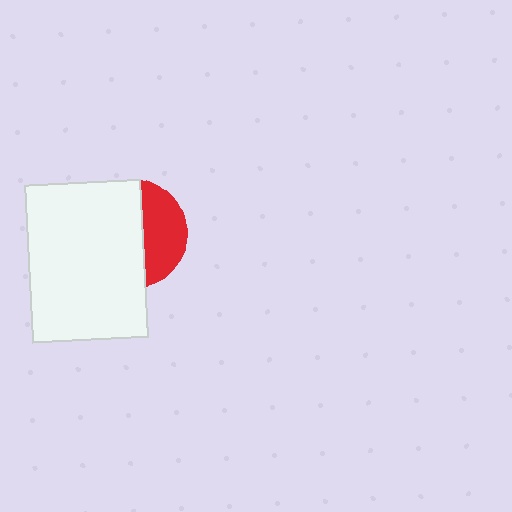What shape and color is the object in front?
The object in front is a white rectangle.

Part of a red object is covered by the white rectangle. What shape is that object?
It is a circle.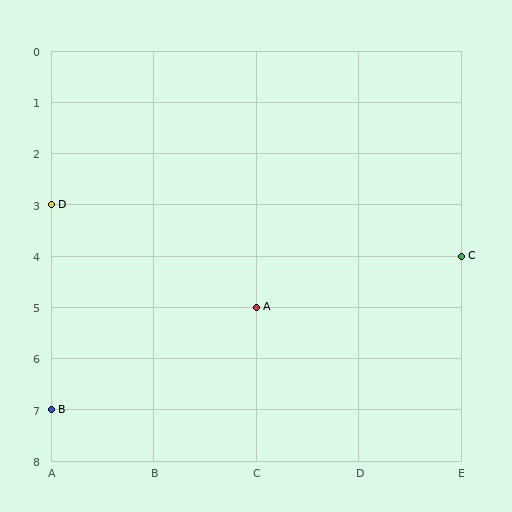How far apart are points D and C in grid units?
Points D and C are 4 columns and 1 row apart (about 4.1 grid units diagonally).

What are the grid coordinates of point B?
Point B is at grid coordinates (A, 7).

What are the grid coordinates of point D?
Point D is at grid coordinates (A, 3).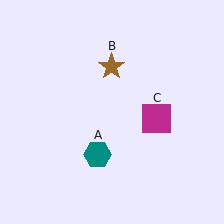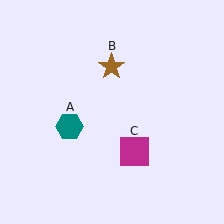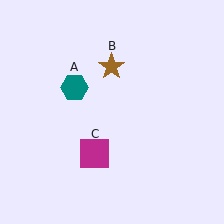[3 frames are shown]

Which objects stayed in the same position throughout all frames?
Brown star (object B) remained stationary.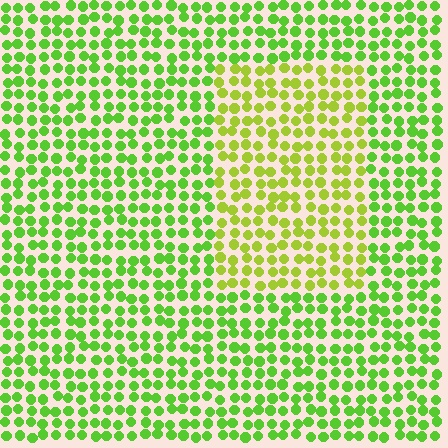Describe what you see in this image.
The image is filled with small lime elements in a uniform arrangement. A rectangle-shaped region is visible where the elements are tinted to a slightly different hue, forming a subtle color boundary.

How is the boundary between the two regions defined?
The boundary is defined purely by a slight shift in hue (about 28 degrees). Spacing, size, and orientation are identical on both sides.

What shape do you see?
I see a rectangle.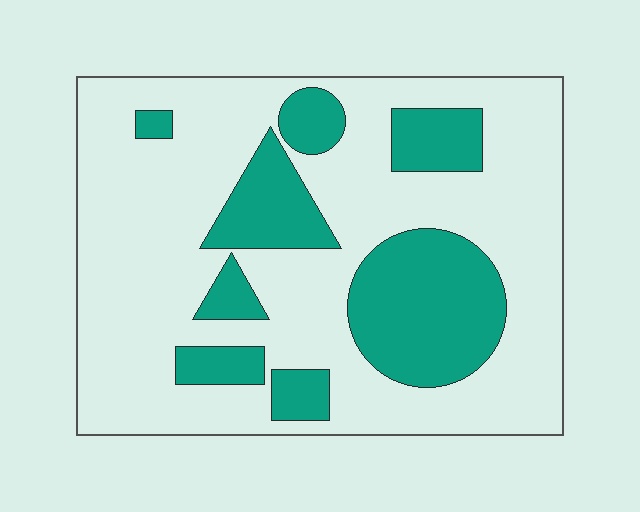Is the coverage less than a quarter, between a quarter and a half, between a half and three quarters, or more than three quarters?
Between a quarter and a half.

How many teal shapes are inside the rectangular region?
8.